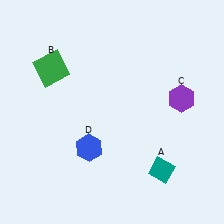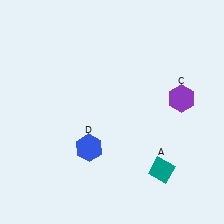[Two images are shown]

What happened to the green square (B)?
The green square (B) was removed in Image 2. It was in the top-left area of Image 1.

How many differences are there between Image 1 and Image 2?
There is 1 difference between the two images.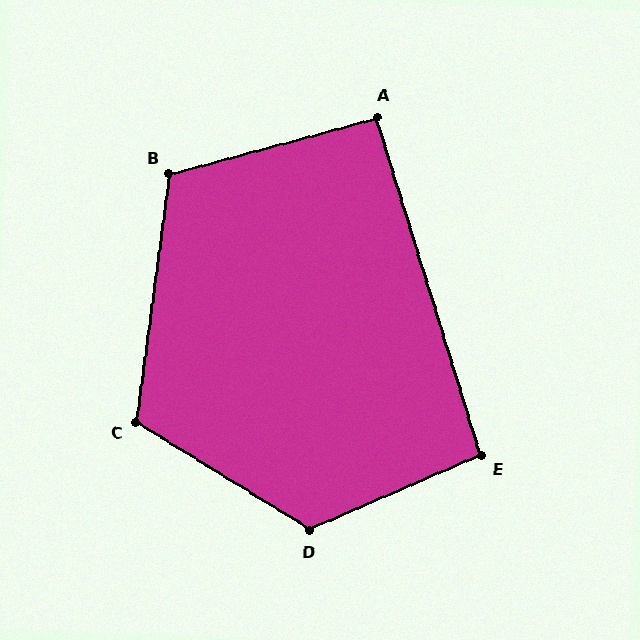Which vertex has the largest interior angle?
D, at approximately 125 degrees.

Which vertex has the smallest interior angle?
A, at approximately 92 degrees.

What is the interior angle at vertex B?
Approximately 113 degrees (obtuse).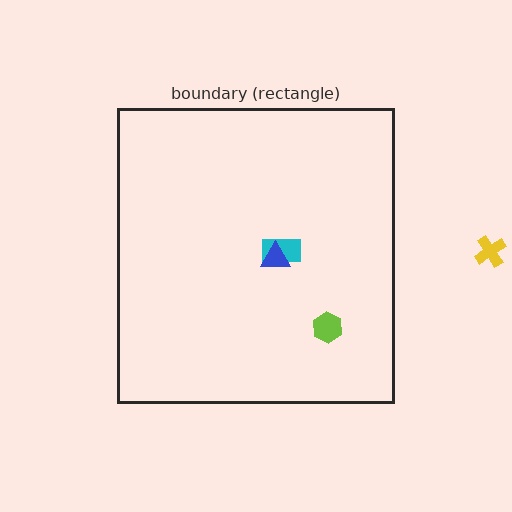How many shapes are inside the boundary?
3 inside, 1 outside.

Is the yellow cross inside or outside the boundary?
Outside.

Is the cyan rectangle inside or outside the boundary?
Inside.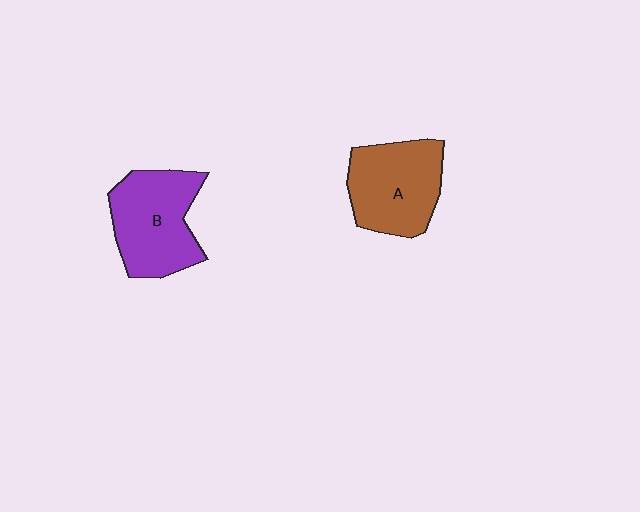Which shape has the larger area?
Shape B (purple).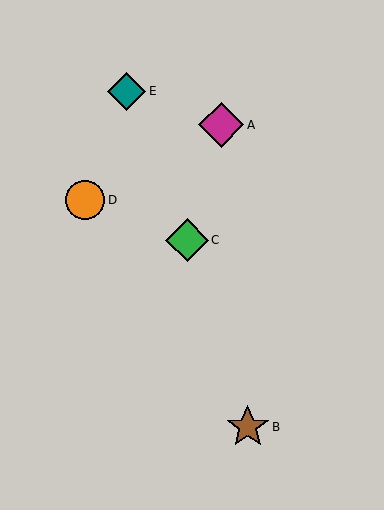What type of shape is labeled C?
Shape C is a green diamond.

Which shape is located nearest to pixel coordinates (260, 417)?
The brown star (labeled B) at (248, 427) is nearest to that location.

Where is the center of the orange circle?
The center of the orange circle is at (85, 200).